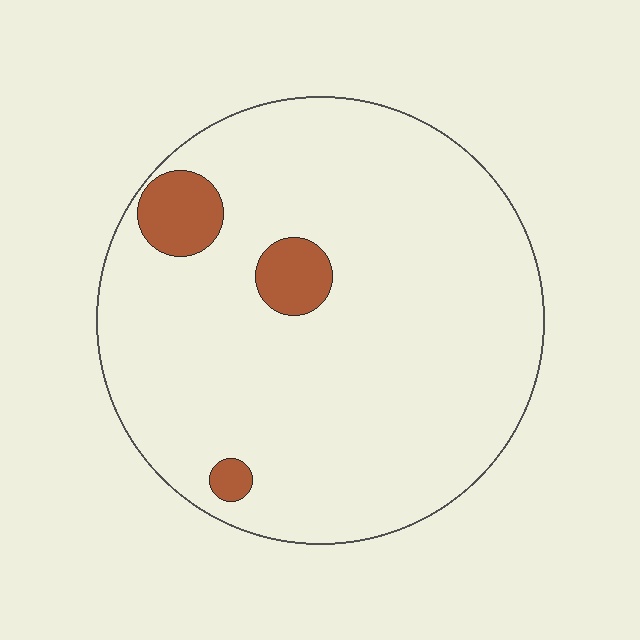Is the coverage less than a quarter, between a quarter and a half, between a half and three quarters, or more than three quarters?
Less than a quarter.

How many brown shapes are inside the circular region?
3.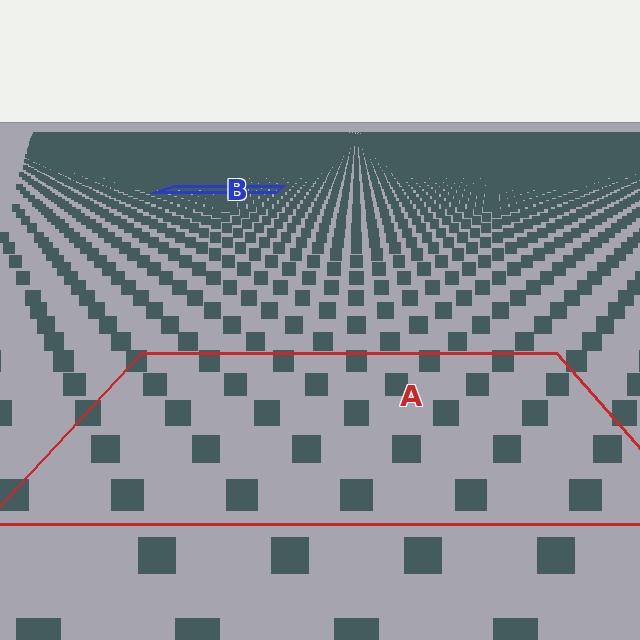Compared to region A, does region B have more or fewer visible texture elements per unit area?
Region B has more texture elements per unit area — they are packed more densely because it is farther away.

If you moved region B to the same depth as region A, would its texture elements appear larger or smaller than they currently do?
They would appear larger. At a closer depth, the same texture elements are projected at a bigger on-screen size.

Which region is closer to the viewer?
Region A is closer. The texture elements there are larger and more spread out.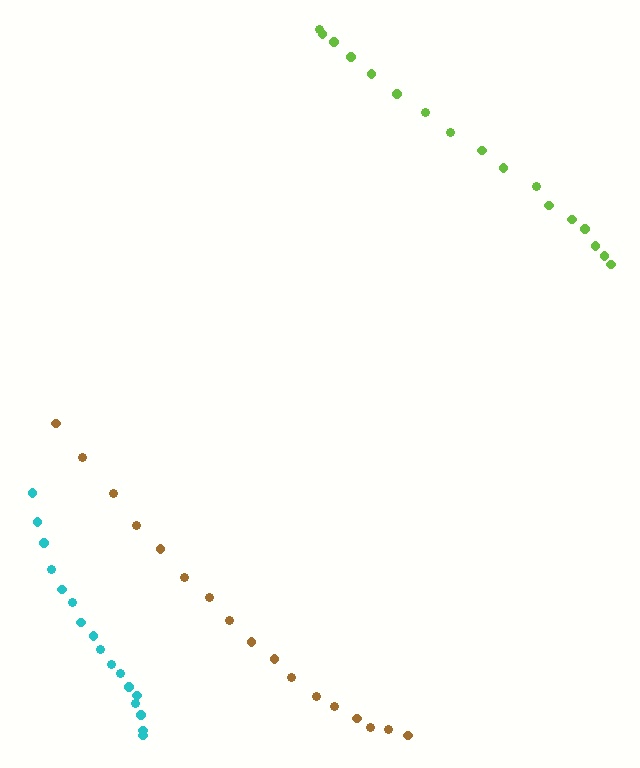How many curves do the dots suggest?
There are 3 distinct paths.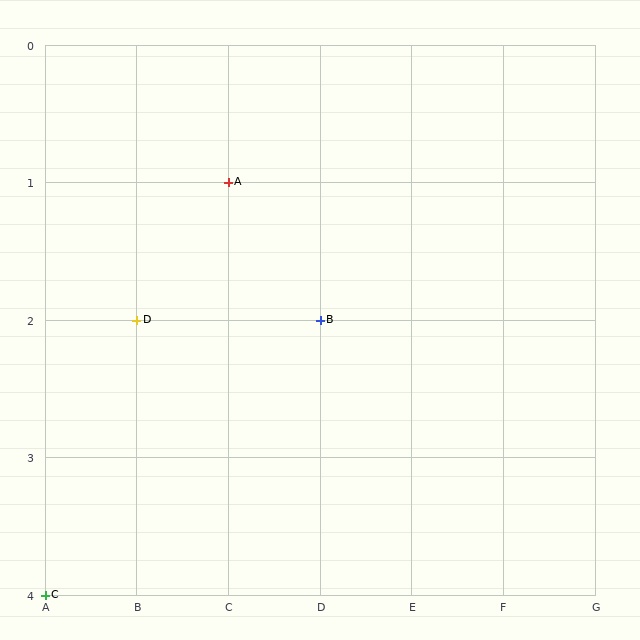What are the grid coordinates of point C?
Point C is at grid coordinates (A, 4).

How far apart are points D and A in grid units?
Points D and A are 1 column and 1 row apart (about 1.4 grid units diagonally).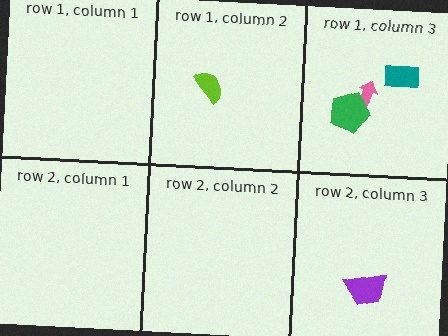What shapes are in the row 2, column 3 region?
The purple trapezoid.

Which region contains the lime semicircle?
The row 1, column 2 region.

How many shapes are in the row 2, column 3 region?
1.